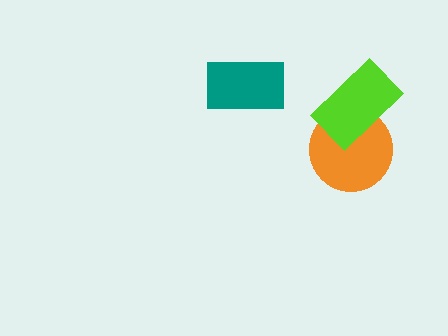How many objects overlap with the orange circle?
1 object overlaps with the orange circle.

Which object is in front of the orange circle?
The lime rectangle is in front of the orange circle.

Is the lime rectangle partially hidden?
No, no other shape covers it.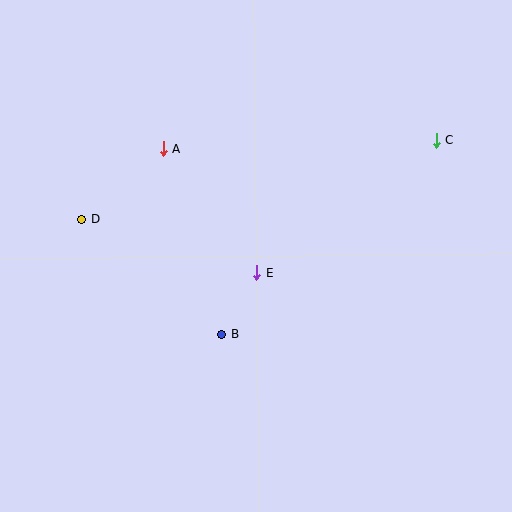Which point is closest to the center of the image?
Point E at (257, 273) is closest to the center.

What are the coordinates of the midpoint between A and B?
The midpoint between A and B is at (192, 242).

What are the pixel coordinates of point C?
Point C is at (436, 141).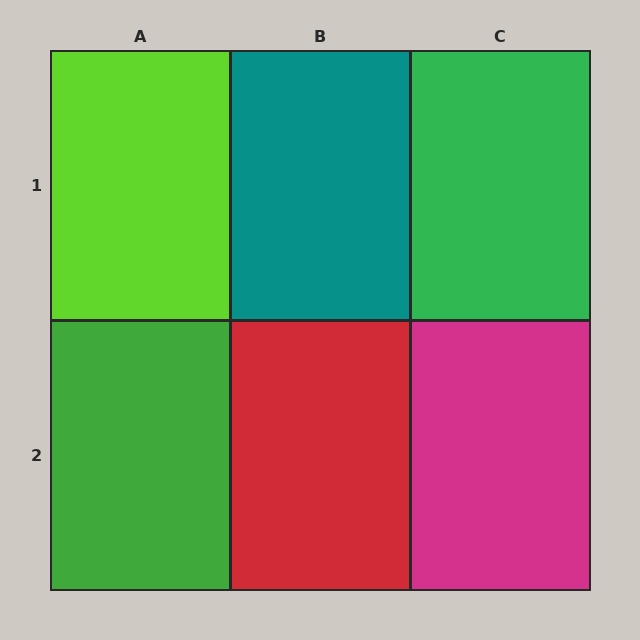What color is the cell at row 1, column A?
Lime.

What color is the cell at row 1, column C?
Green.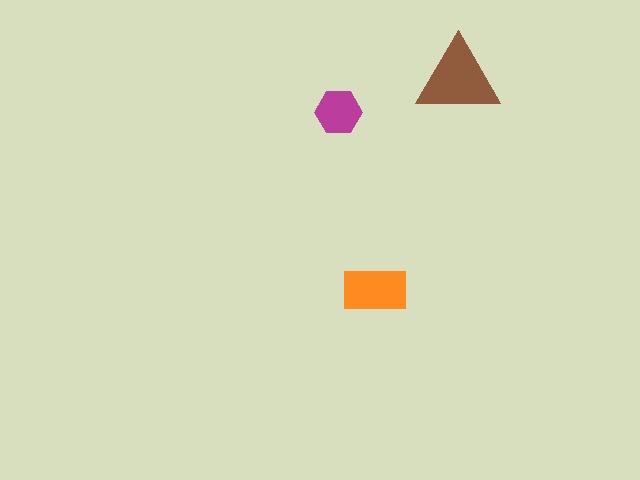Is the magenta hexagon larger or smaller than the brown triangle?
Smaller.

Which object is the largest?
The brown triangle.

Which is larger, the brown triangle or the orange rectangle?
The brown triangle.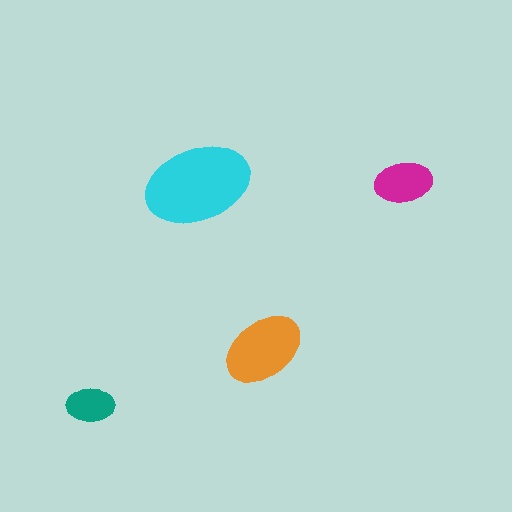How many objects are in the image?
There are 4 objects in the image.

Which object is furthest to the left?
The teal ellipse is leftmost.